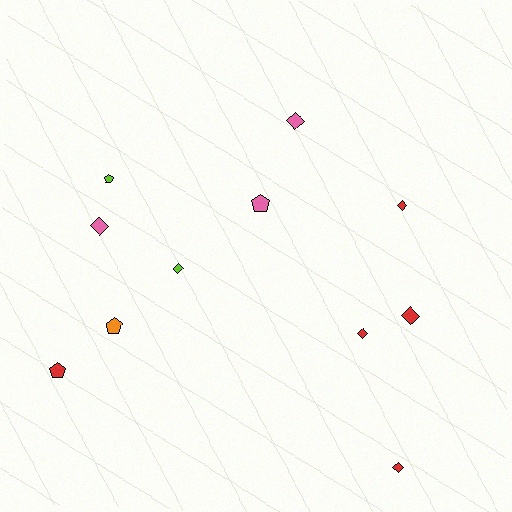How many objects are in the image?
There are 11 objects.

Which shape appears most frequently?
Diamond, with 7 objects.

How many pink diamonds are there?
There are 2 pink diamonds.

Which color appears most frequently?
Red, with 5 objects.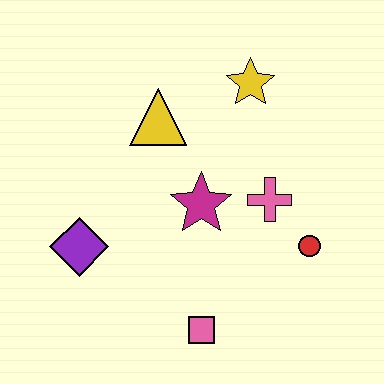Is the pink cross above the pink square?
Yes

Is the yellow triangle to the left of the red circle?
Yes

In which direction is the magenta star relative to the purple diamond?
The magenta star is to the right of the purple diamond.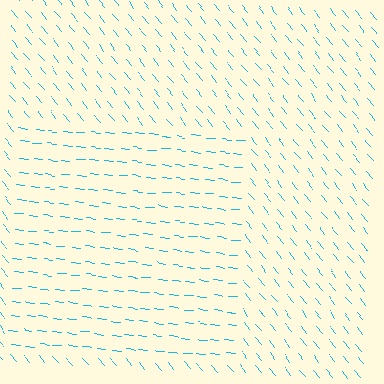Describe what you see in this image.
The image is filled with small cyan line segments. A rectangle region in the image has lines oriented differently from the surrounding lines, creating a visible texture boundary.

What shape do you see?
I see a rectangle.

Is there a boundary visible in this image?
Yes, there is a texture boundary formed by a change in line orientation.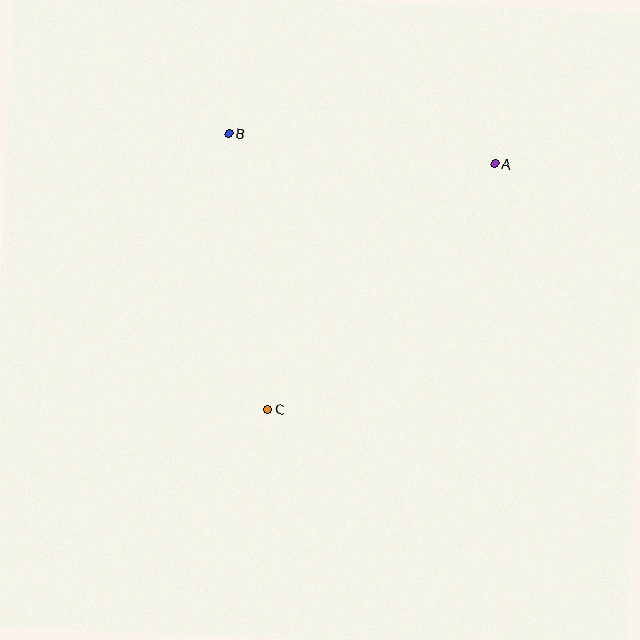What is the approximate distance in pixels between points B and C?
The distance between B and C is approximately 279 pixels.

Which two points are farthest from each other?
Points A and C are farthest from each other.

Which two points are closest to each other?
Points A and B are closest to each other.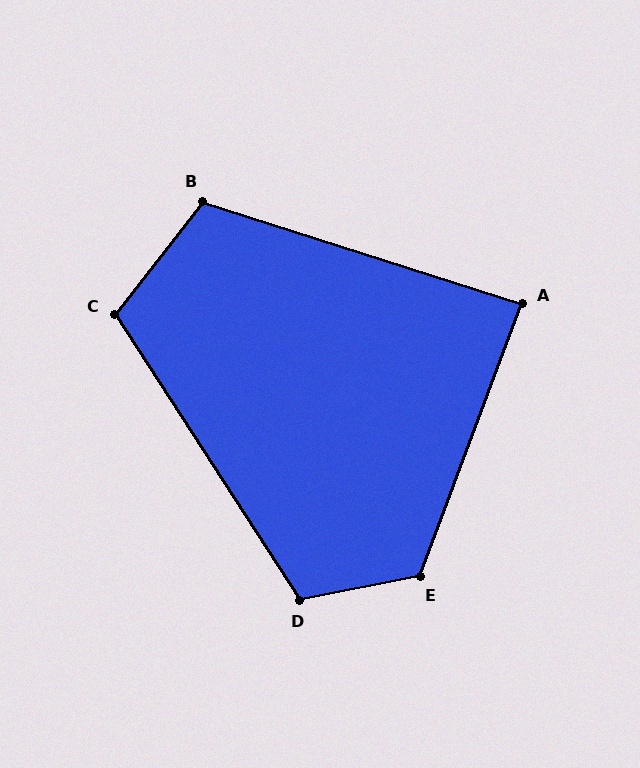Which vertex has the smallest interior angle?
A, at approximately 87 degrees.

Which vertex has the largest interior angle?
E, at approximately 121 degrees.